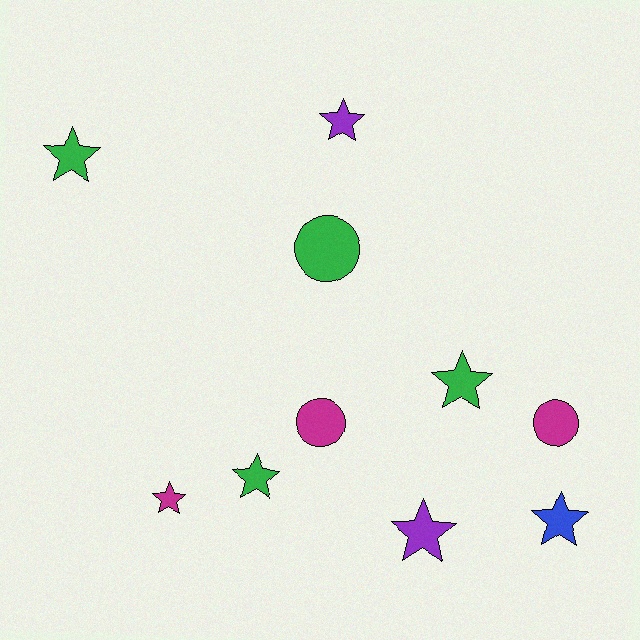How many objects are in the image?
There are 10 objects.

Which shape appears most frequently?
Star, with 7 objects.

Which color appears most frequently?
Green, with 4 objects.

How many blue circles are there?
There are no blue circles.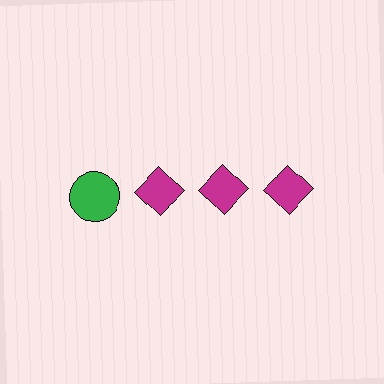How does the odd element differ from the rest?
It differs in both color (green instead of magenta) and shape (circle instead of diamond).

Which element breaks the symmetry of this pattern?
The green circle in the top row, leftmost column breaks the symmetry. All other shapes are magenta diamonds.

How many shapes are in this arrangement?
There are 4 shapes arranged in a grid pattern.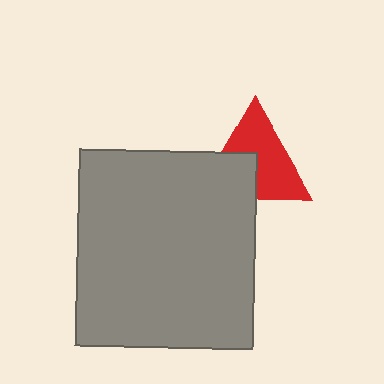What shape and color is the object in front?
The object in front is a gray rectangle.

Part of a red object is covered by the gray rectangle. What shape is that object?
It is a triangle.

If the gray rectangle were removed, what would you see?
You would see the complete red triangle.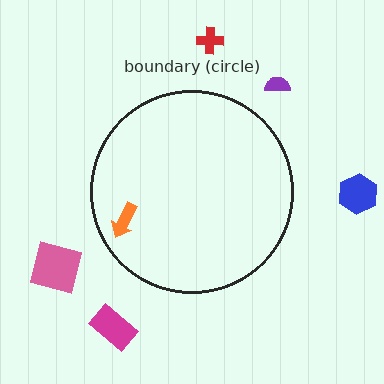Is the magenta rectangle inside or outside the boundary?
Outside.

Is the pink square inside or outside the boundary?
Outside.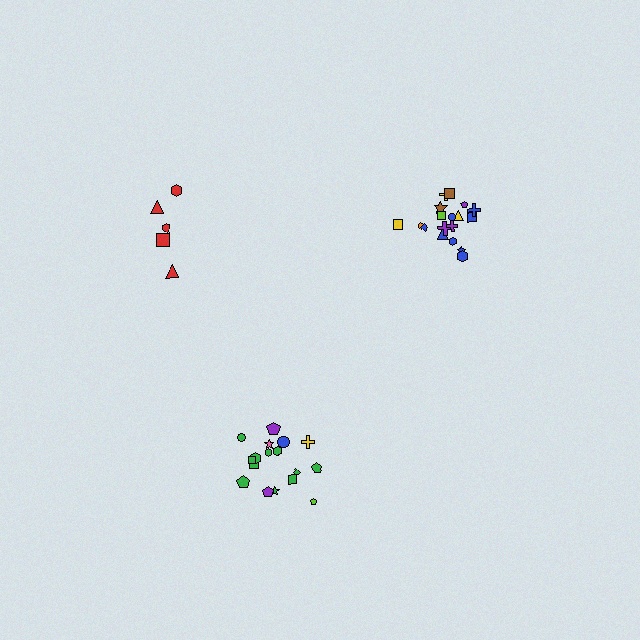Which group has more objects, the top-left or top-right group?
The top-right group.